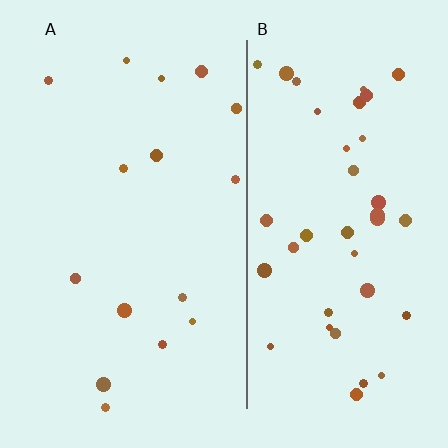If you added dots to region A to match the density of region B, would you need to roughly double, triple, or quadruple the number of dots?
Approximately triple.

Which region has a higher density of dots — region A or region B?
B (the right).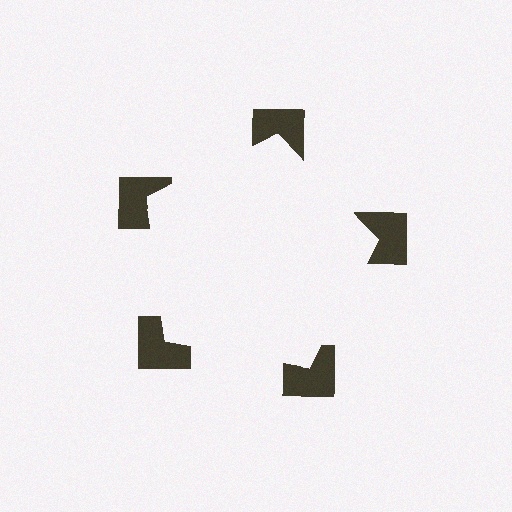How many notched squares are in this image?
There are 5 — one at each vertex of the illusory pentagon.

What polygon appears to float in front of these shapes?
An illusory pentagon — its edges are inferred from the aligned wedge cuts in the notched squares, not physically drawn.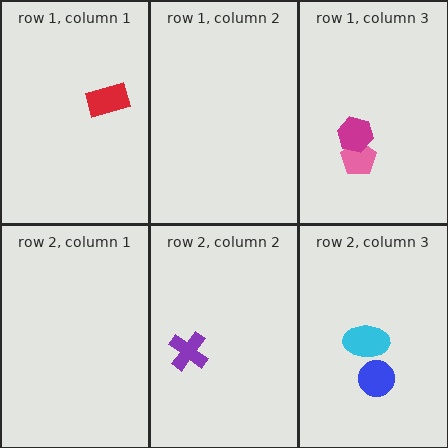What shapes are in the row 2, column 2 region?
The purple cross.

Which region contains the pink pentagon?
The row 1, column 3 region.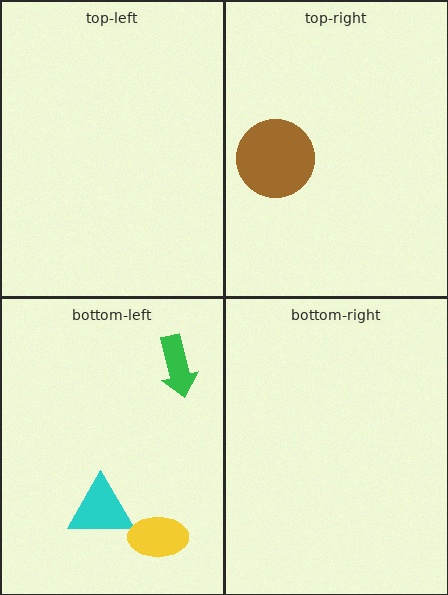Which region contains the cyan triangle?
The bottom-left region.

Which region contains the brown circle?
The top-right region.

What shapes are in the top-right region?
The brown circle.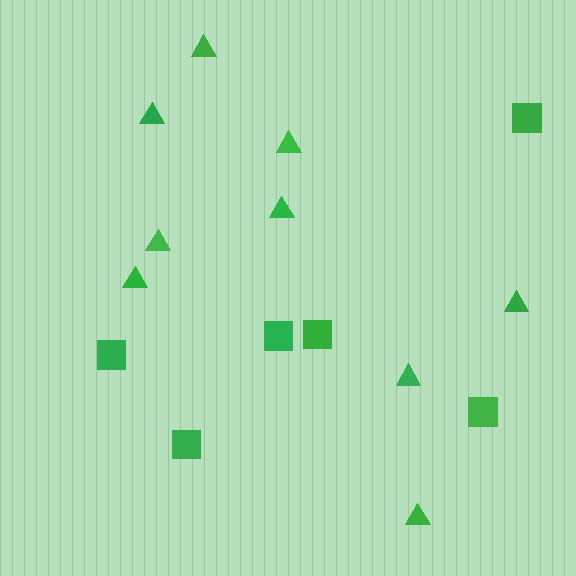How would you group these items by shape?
There are 2 groups: one group of triangles (9) and one group of squares (6).